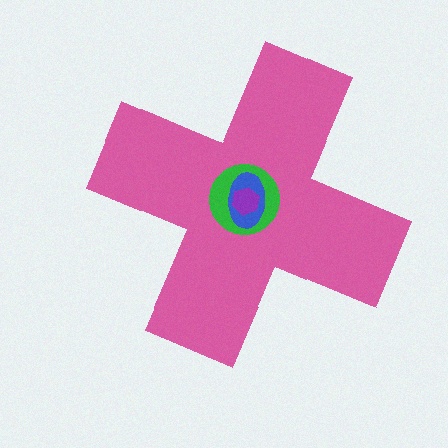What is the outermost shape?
The pink cross.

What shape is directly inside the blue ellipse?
The purple hexagon.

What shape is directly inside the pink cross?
The green circle.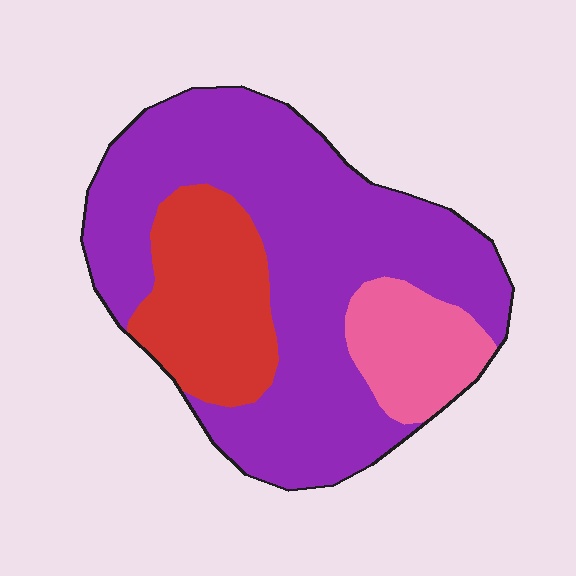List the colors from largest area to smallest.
From largest to smallest: purple, red, pink.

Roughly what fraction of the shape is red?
Red covers roughly 20% of the shape.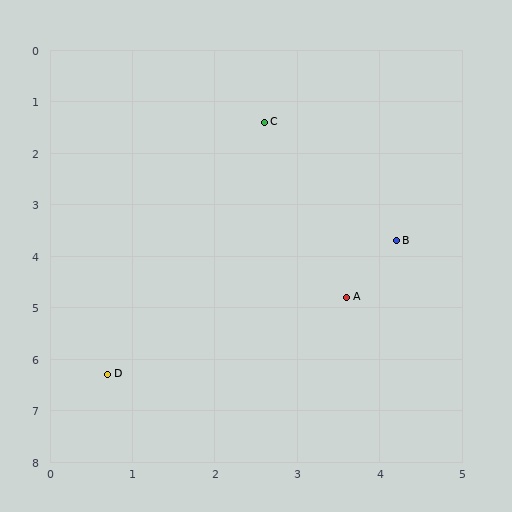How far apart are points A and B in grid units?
Points A and B are about 1.3 grid units apart.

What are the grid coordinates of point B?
Point B is at approximately (4.2, 3.7).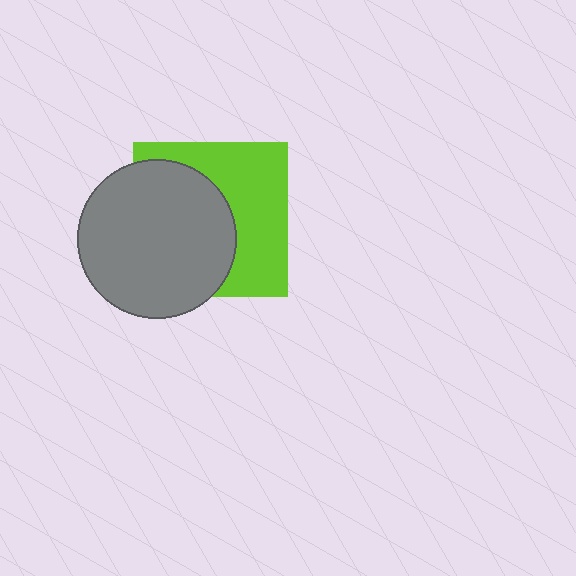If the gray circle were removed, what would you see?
You would see the complete lime square.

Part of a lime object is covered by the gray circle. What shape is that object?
It is a square.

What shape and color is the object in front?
The object in front is a gray circle.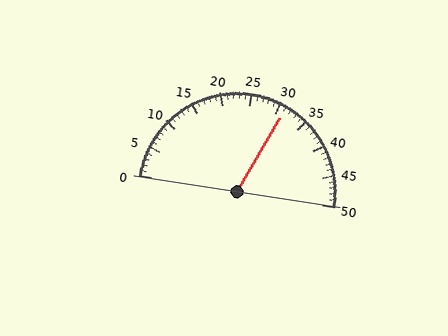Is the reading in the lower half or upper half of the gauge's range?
The reading is in the upper half of the range (0 to 50).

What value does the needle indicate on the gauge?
The needle indicates approximately 31.